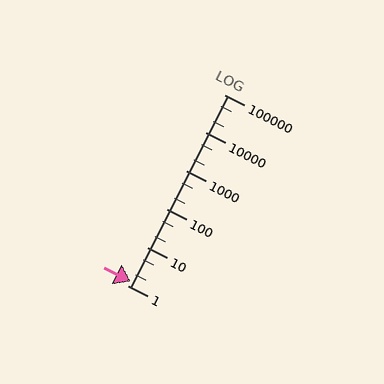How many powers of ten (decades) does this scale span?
The scale spans 5 decades, from 1 to 100000.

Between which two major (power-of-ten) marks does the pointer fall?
The pointer is between 1 and 10.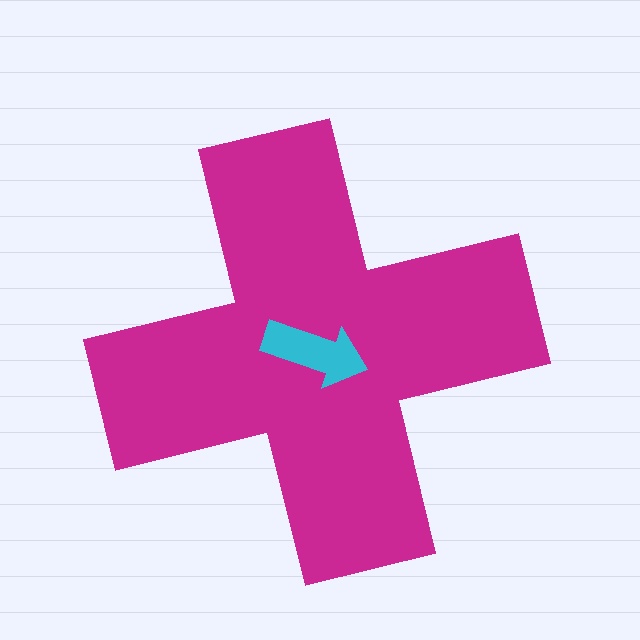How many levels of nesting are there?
2.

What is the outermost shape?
The magenta cross.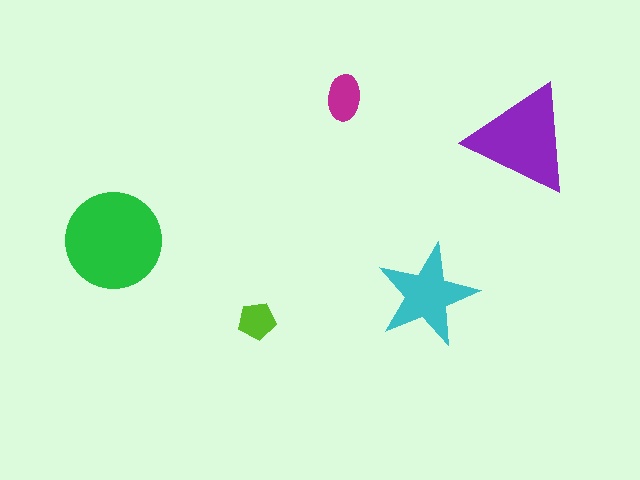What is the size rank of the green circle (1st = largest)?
1st.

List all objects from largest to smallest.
The green circle, the purple triangle, the cyan star, the magenta ellipse, the lime pentagon.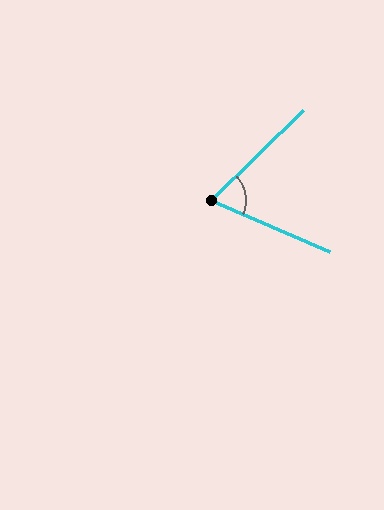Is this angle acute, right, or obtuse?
It is acute.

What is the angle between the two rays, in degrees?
Approximately 68 degrees.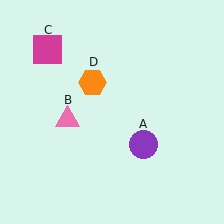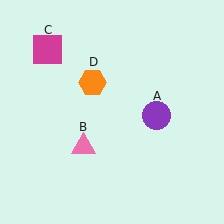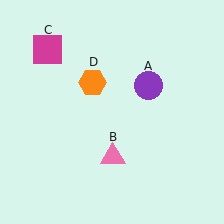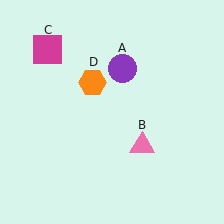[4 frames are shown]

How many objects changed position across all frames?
2 objects changed position: purple circle (object A), pink triangle (object B).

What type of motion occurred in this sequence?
The purple circle (object A), pink triangle (object B) rotated counterclockwise around the center of the scene.